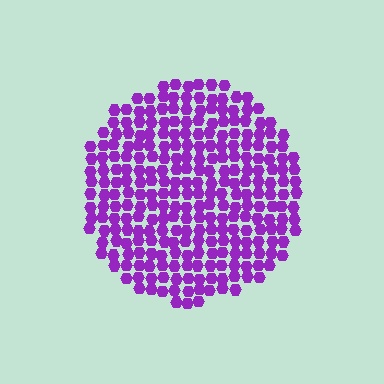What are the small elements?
The small elements are hexagons.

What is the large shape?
The large shape is a circle.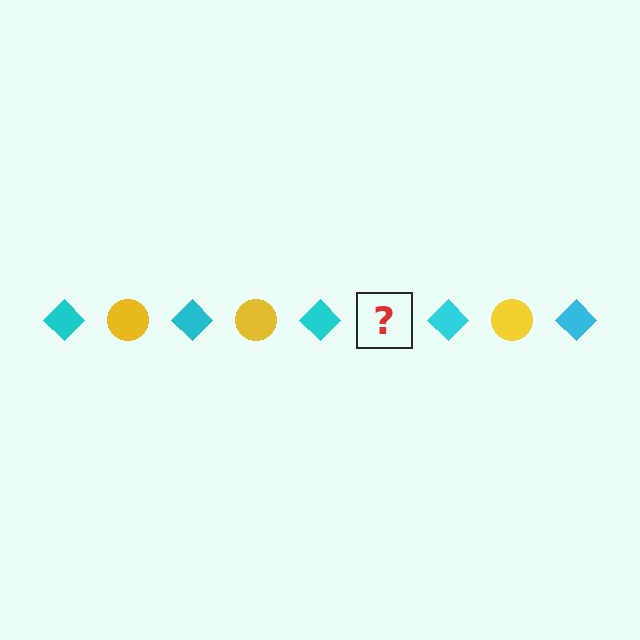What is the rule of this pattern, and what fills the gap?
The rule is that the pattern alternates between cyan diamond and yellow circle. The gap should be filled with a yellow circle.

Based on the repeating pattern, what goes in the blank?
The blank should be a yellow circle.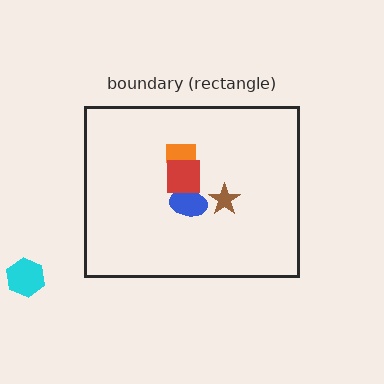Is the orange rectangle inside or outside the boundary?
Inside.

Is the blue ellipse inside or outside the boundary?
Inside.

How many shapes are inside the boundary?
5 inside, 1 outside.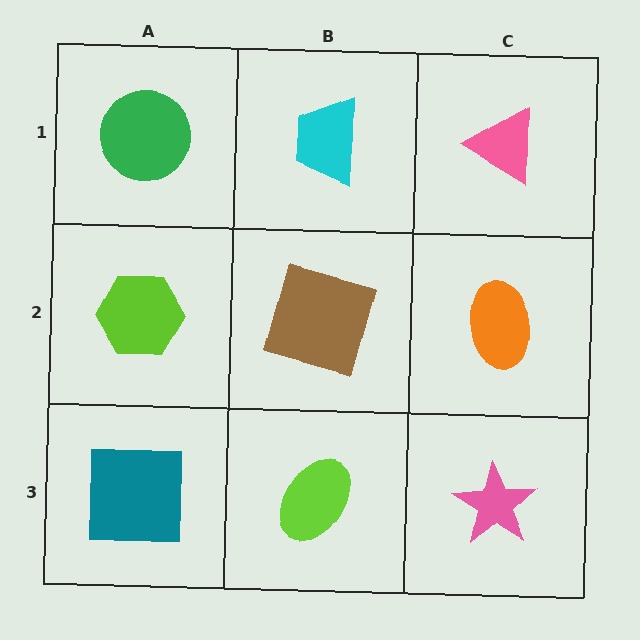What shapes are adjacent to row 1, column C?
An orange ellipse (row 2, column C), a cyan trapezoid (row 1, column B).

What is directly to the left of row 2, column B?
A lime hexagon.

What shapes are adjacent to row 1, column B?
A brown square (row 2, column B), a green circle (row 1, column A), a pink triangle (row 1, column C).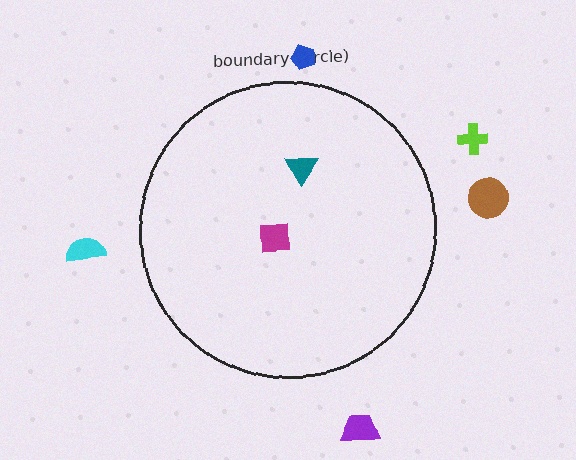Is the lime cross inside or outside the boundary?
Outside.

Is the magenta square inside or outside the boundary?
Inside.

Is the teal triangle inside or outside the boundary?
Inside.